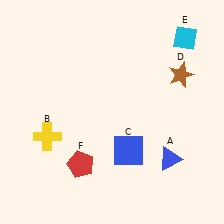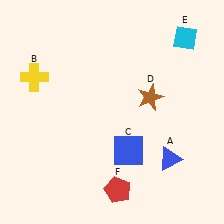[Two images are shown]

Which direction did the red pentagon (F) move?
The red pentagon (F) moved right.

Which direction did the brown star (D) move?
The brown star (D) moved left.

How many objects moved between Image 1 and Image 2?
3 objects moved between the two images.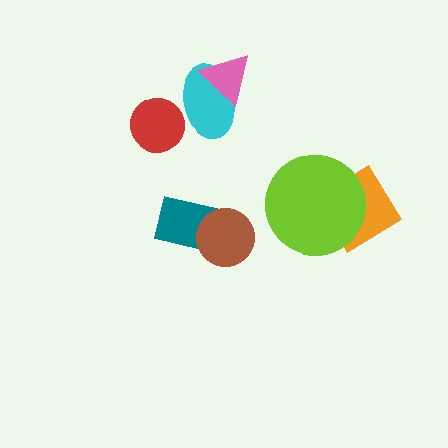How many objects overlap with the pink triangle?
1 object overlaps with the pink triangle.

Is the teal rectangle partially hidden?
Yes, it is partially covered by another shape.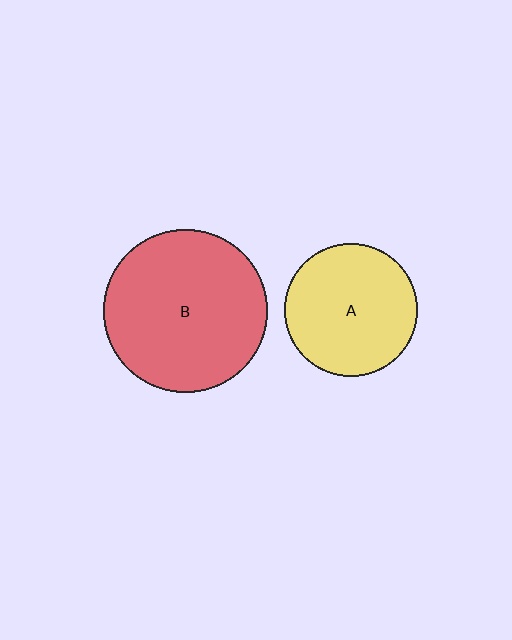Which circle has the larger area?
Circle B (red).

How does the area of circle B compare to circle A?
Approximately 1.5 times.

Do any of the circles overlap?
No, none of the circles overlap.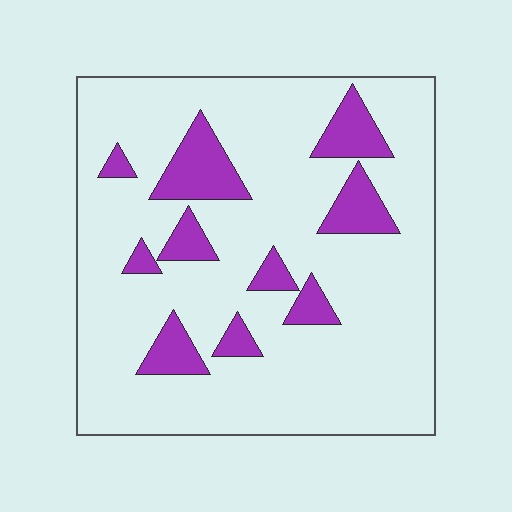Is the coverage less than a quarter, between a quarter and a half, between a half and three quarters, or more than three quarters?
Less than a quarter.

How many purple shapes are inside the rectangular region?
10.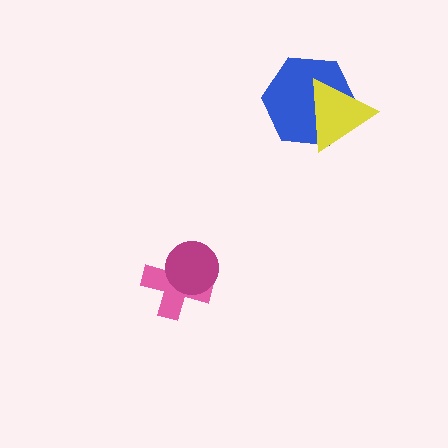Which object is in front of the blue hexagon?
The yellow triangle is in front of the blue hexagon.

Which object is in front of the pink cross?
The magenta circle is in front of the pink cross.